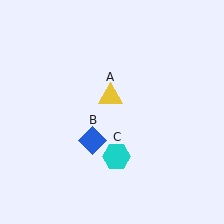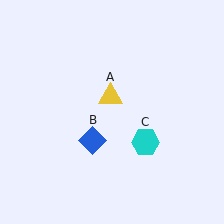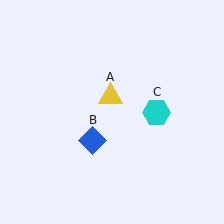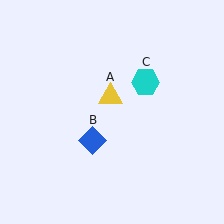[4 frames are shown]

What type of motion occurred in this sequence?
The cyan hexagon (object C) rotated counterclockwise around the center of the scene.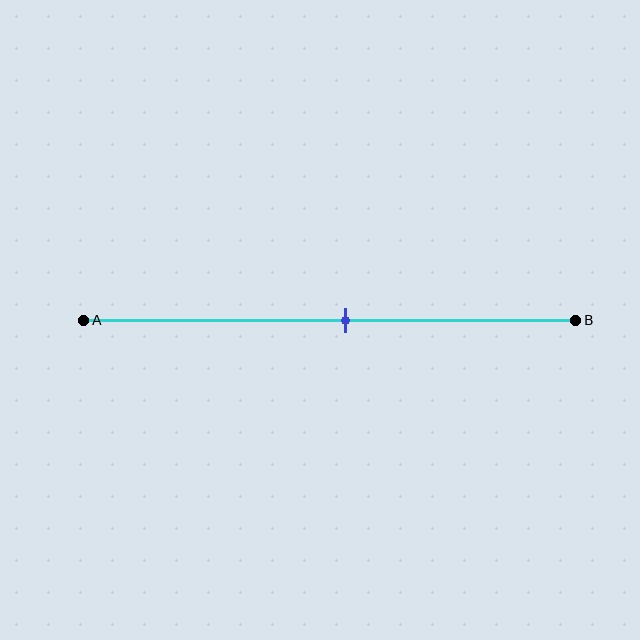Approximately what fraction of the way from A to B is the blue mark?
The blue mark is approximately 55% of the way from A to B.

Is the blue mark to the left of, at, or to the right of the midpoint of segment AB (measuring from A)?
The blue mark is to the right of the midpoint of segment AB.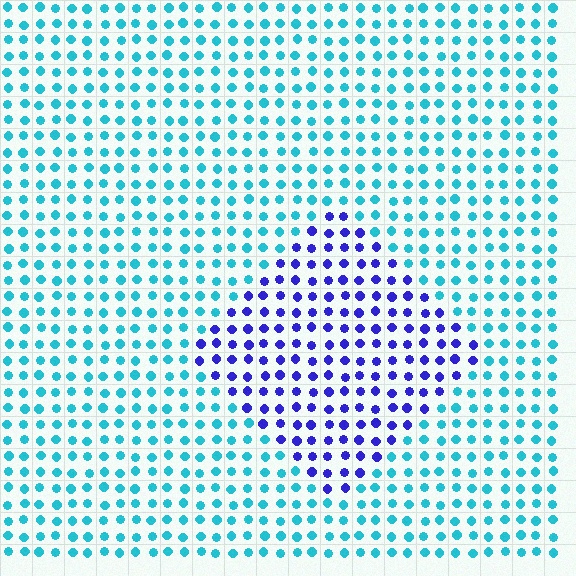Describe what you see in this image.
The image is filled with small cyan elements in a uniform arrangement. A diamond-shaped region is visible where the elements are tinted to a slightly different hue, forming a subtle color boundary.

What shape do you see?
I see a diamond.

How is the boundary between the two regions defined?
The boundary is defined purely by a slight shift in hue (about 59 degrees). Spacing, size, and orientation are identical on both sides.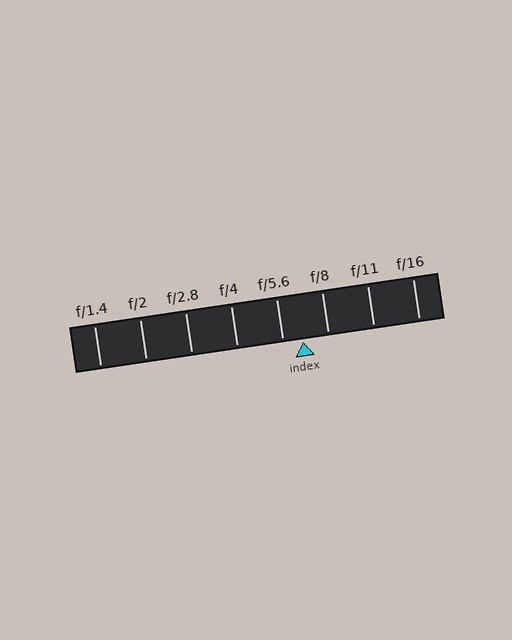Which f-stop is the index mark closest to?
The index mark is closest to f/5.6.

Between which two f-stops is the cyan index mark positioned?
The index mark is between f/5.6 and f/8.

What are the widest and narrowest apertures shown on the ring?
The widest aperture shown is f/1.4 and the narrowest is f/16.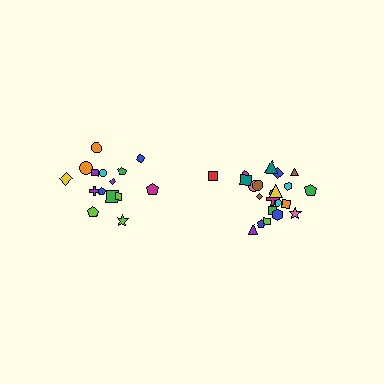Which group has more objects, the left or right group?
The right group.